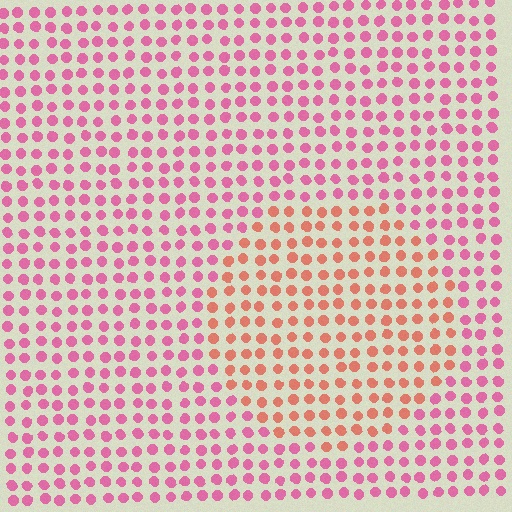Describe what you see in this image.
The image is filled with small pink elements in a uniform arrangement. A circle-shaped region is visible where the elements are tinted to a slightly different hue, forming a subtle color boundary.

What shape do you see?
I see a circle.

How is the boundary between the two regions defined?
The boundary is defined purely by a slight shift in hue (about 38 degrees). Spacing, size, and orientation are identical on both sides.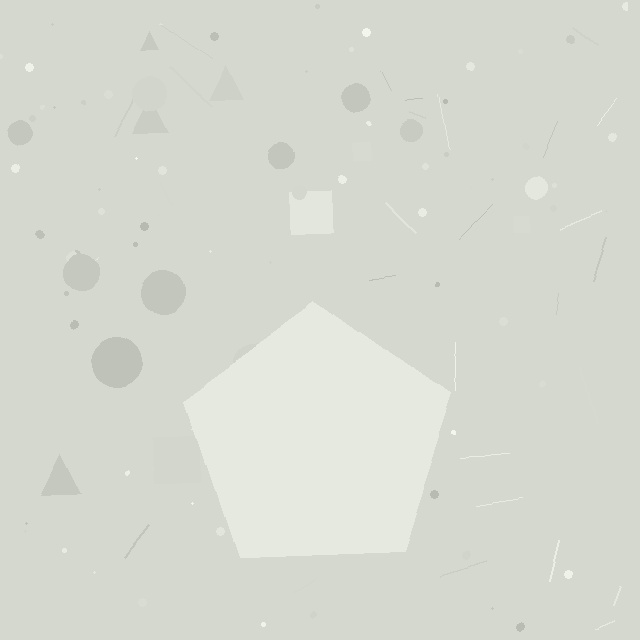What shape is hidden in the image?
A pentagon is hidden in the image.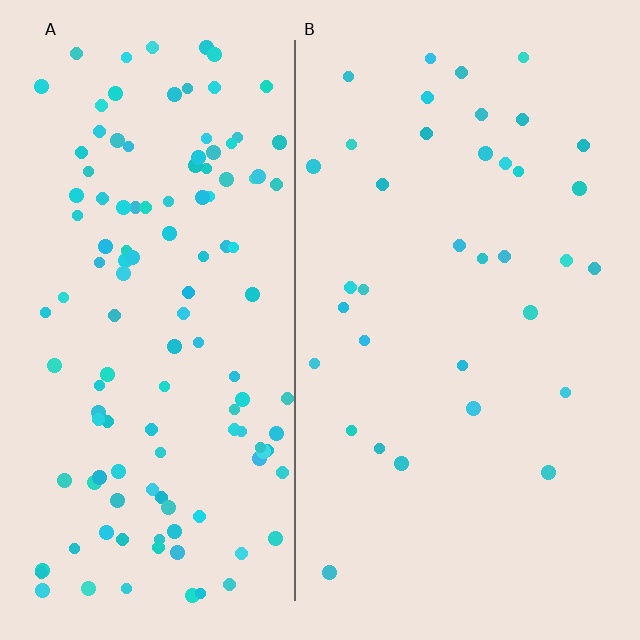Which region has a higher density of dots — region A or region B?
A (the left).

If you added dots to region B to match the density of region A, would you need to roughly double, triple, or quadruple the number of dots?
Approximately quadruple.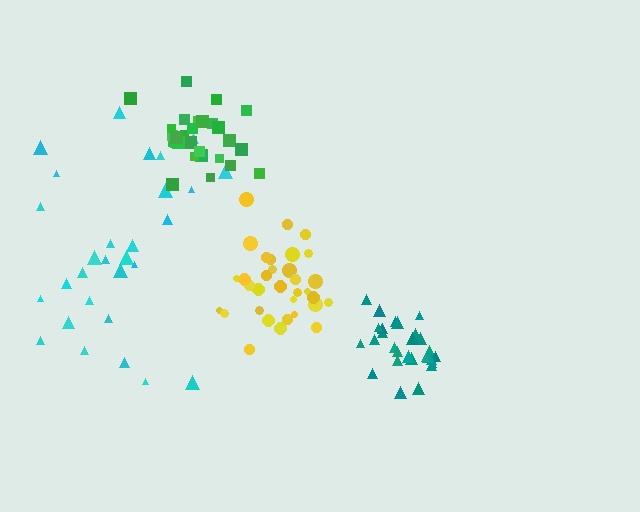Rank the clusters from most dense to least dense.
teal, green, yellow, cyan.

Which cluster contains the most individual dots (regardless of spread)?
Yellow (33).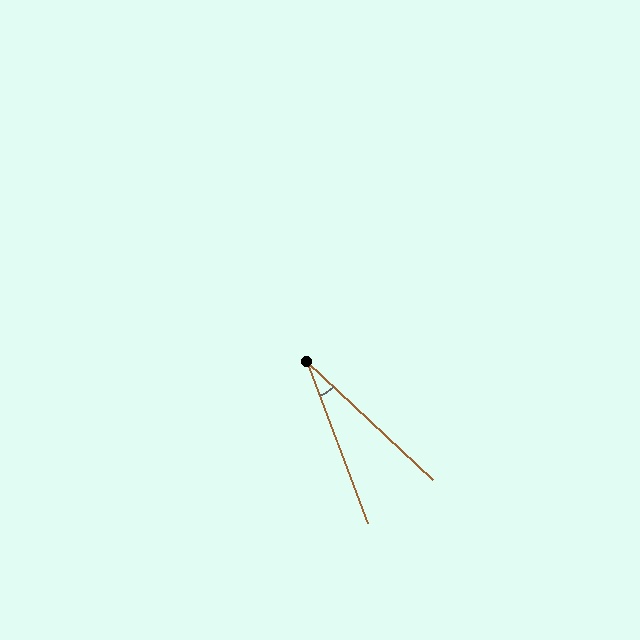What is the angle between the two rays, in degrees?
Approximately 26 degrees.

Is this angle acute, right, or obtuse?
It is acute.